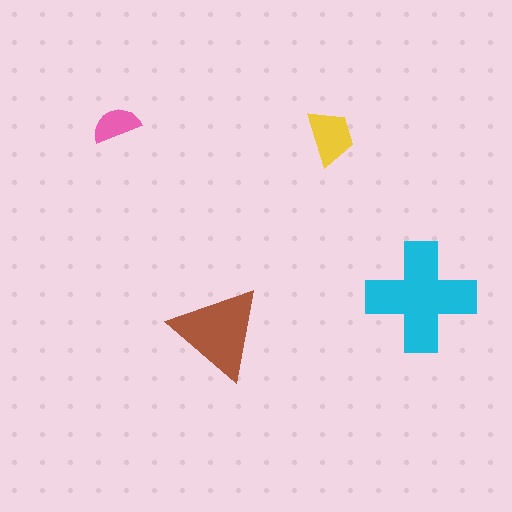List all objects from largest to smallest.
The cyan cross, the brown triangle, the yellow trapezoid, the pink semicircle.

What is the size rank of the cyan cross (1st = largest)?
1st.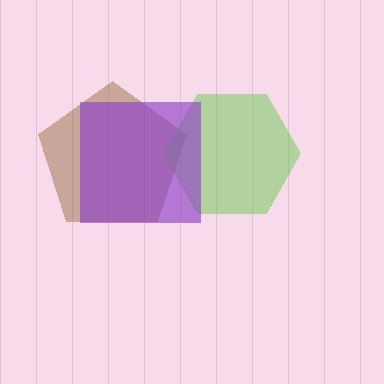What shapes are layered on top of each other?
The layered shapes are: a brown pentagon, a lime hexagon, a purple square.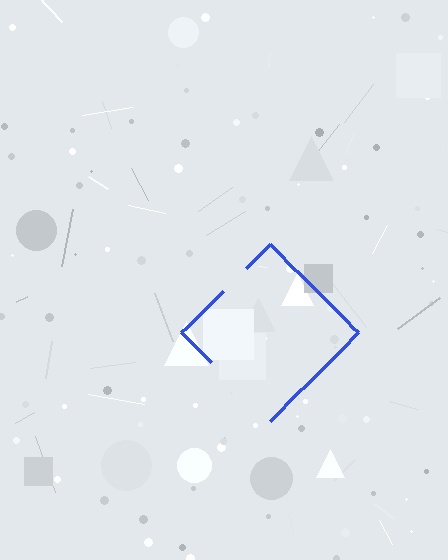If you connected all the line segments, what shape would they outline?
They would outline a diamond.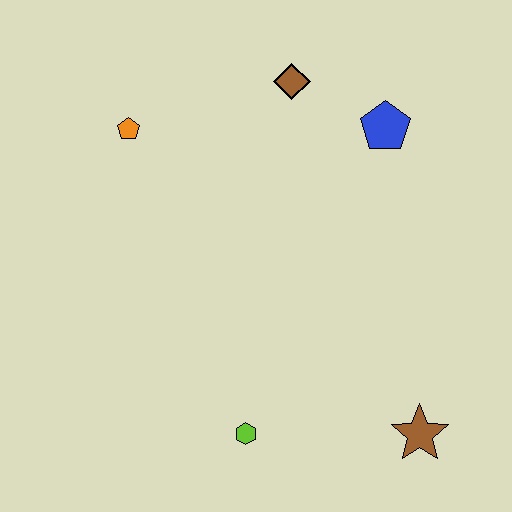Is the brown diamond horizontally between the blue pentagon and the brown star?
No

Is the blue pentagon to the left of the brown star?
Yes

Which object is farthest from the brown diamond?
The brown star is farthest from the brown diamond.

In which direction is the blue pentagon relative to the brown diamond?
The blue pentagon is to the right of the brown diamond.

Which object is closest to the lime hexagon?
The brown star is closest to the lime hexagon.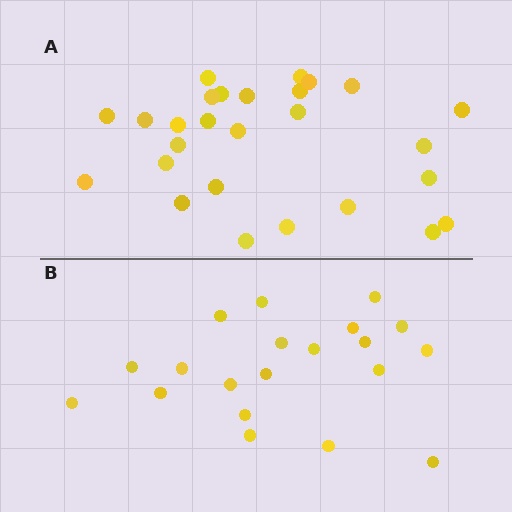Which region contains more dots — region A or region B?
Region A (the top region) has more dots.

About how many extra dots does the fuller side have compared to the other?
Region A has roughly 8 or so more dots than region B.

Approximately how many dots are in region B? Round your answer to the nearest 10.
About 20 dots.